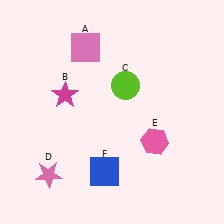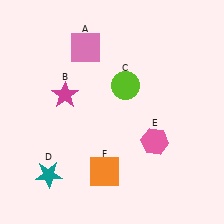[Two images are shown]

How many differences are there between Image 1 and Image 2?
There are 2 differences between the two images.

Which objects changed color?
D changed from pink to teal. F changed from blue to orange.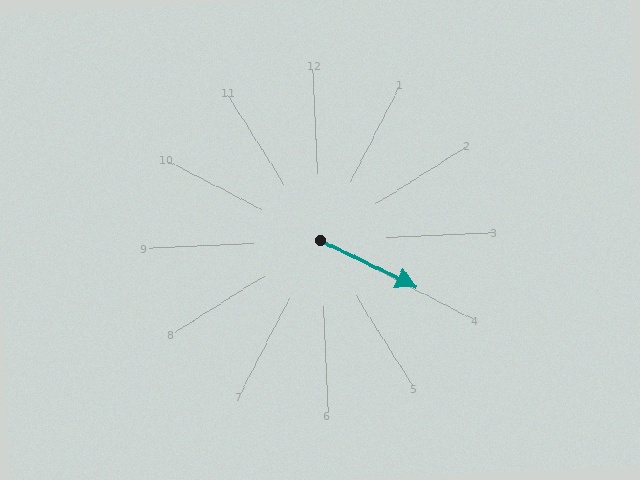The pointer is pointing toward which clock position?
Roughly 4 o'clock.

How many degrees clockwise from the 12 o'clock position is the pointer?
Approximately 119 degrees.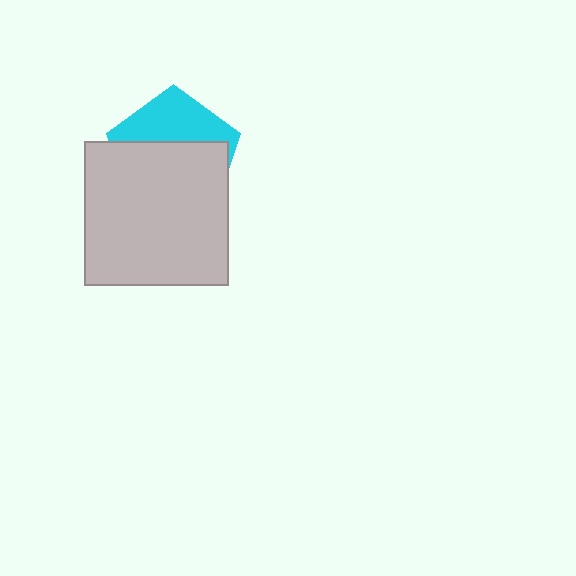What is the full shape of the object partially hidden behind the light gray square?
The partially hidden object is a cyan pentagon.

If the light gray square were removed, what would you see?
You would see the complete cyan pentagon.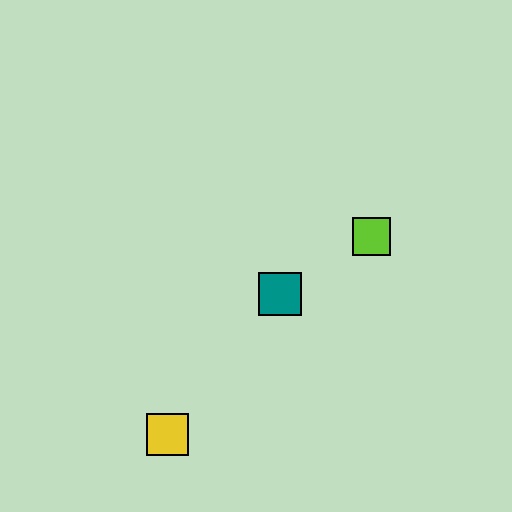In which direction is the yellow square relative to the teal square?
The yellow square is below the teal square.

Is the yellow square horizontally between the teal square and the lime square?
No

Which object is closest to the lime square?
The teal square is closest to the lime square.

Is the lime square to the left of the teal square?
No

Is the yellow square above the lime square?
No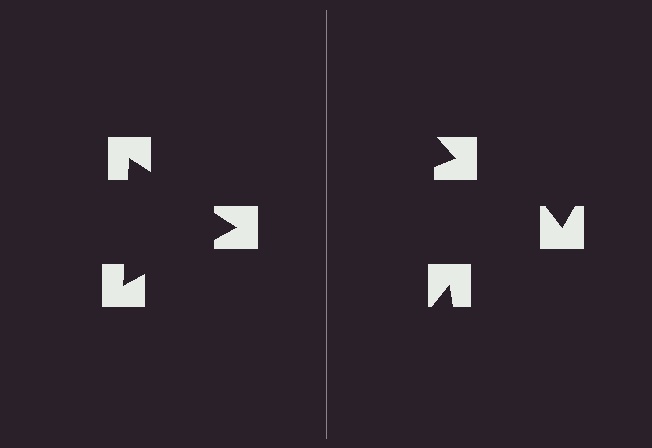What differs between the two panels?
The notched squares are positioned identically on both sides; only the wedge orientations differ. On the left they align to a triangle; on the right they are misaligned.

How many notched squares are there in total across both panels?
6 — 3 on each side.